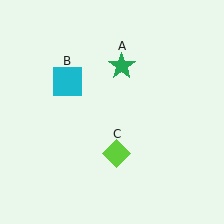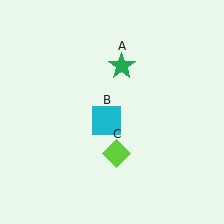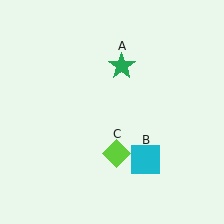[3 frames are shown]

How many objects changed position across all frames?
1 object changed position: cyan square (object B).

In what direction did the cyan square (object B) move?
The cyan square (object B) moved down and to the right.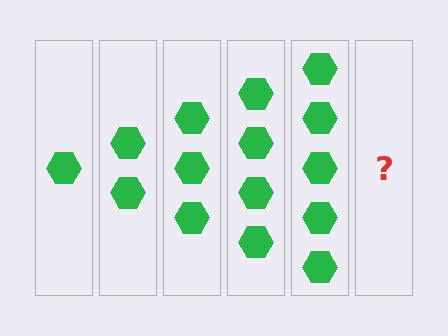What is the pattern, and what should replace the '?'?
The pattern is that each step adds one more hexagon. The '?' should be 6 hexagons.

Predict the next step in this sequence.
The next step is 6 hexagons.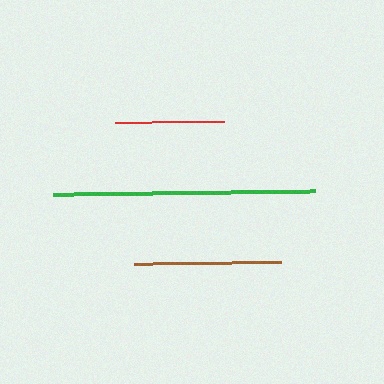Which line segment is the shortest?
The red line is the shortest at approximately 109 pixels.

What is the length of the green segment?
The green segment is approximately 262 pixels long.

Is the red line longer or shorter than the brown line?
The brown line is longer than the red line.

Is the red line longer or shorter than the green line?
The green line is longer than the red line.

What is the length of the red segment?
The red segment is approximately 109 pixels long.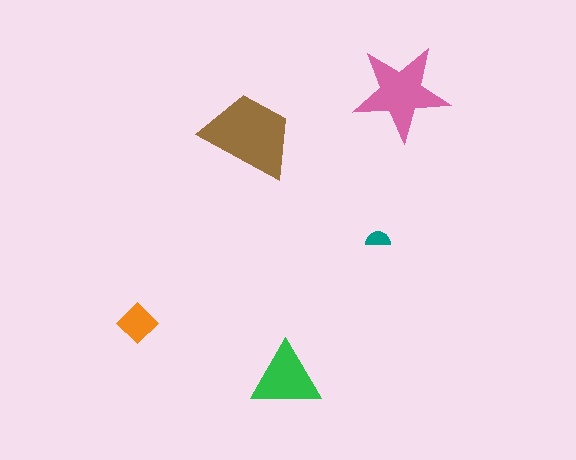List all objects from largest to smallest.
The brown trapezoid, the pink star, the green triangle, the orange diamond, the teal semicircle.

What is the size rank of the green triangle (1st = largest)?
3rd.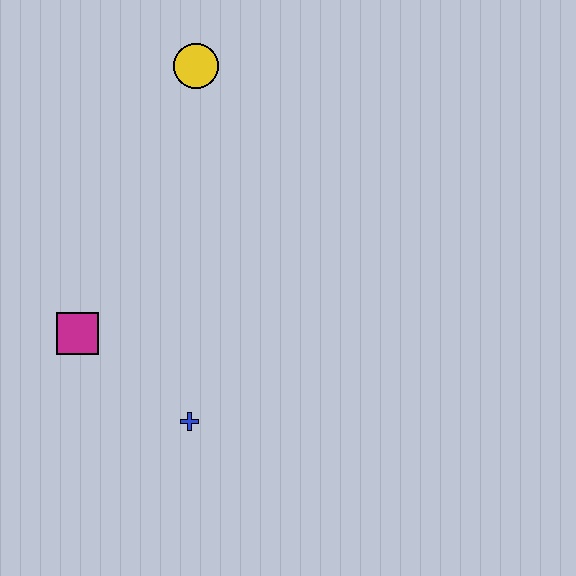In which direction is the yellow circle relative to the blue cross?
The yellow circle is above the blue cross.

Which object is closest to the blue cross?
The magenta square is closest to the blue cross.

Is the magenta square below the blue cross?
No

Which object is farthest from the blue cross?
The yellow circle is farthest from the blue cross.